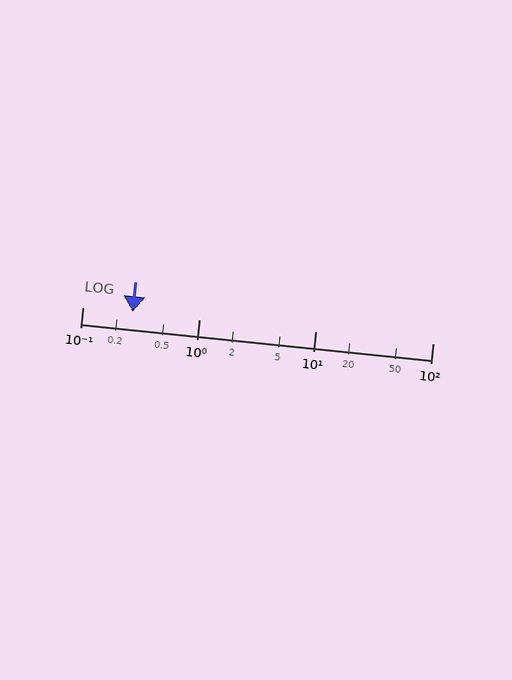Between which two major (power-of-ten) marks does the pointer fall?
The pointer is between 0.1 and 1.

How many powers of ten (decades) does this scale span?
The scale spans 3 decades, from 0.1 to 100.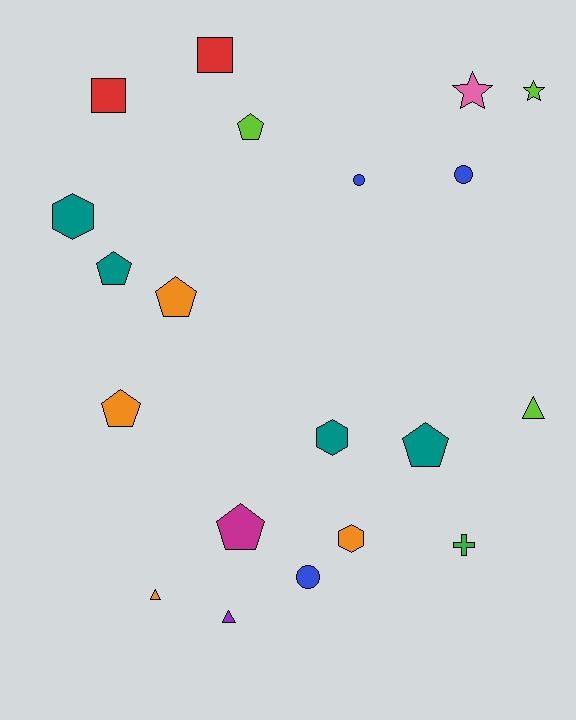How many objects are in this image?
There are 20 objects.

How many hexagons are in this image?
There are 3 hexagons.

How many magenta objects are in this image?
There is 1 magenta object.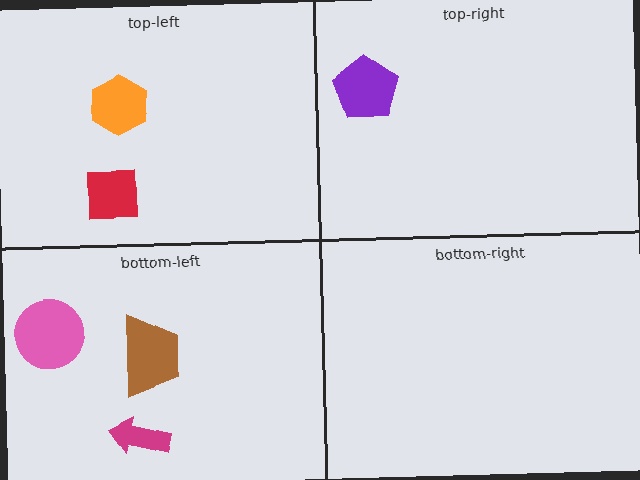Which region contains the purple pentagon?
The top-right region.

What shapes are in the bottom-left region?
The brown trapezoid, the pink circle, the magenta arrow.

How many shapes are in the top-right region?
1.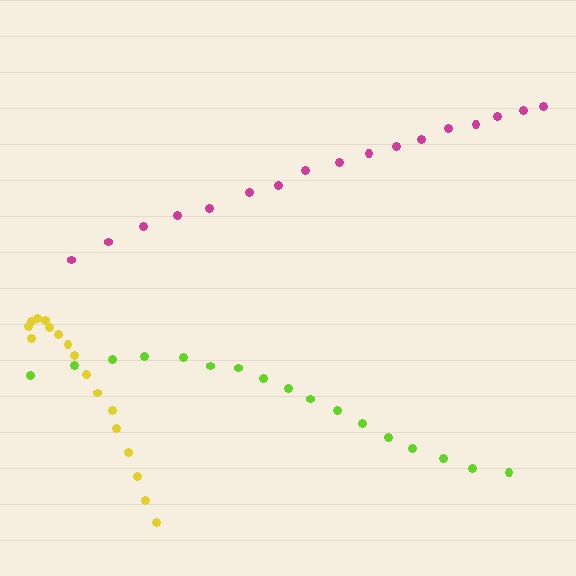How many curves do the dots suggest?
There are 3 distinct paths.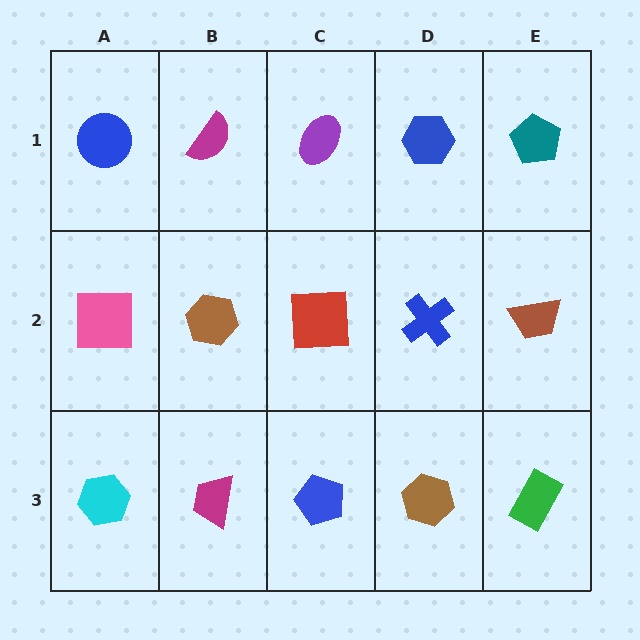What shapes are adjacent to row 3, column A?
A pink square (row 2, column A), a magenta trapezoid (row 3, column B).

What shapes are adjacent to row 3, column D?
A blue cross (row 2, column D), a blue pentagon (row 3, column C), a green rectangle (row 3, column E).